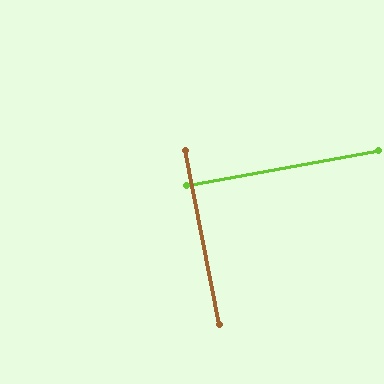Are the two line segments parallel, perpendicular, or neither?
Perpendicular — they meet at approximately 89°.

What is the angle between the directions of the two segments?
Approximately 89 degrees.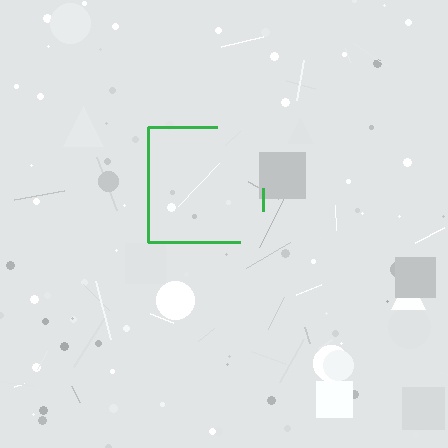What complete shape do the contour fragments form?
The contour fragments form a square.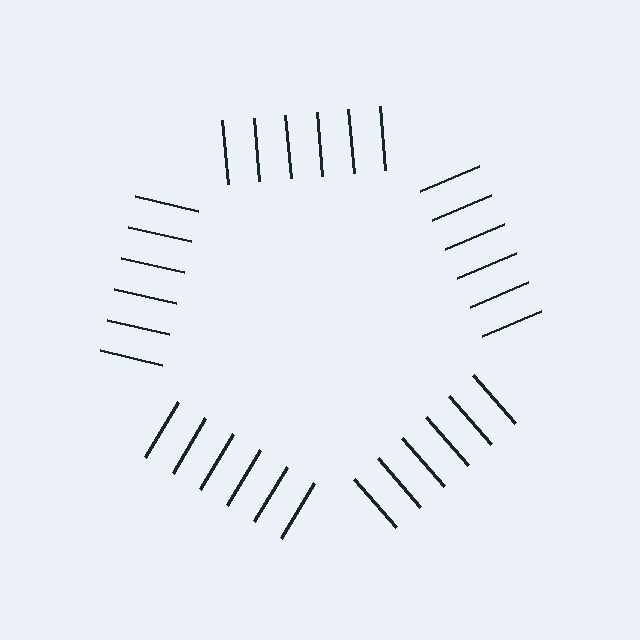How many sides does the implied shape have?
5 sides — the line-ends trace a pentagon.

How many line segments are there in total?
30 — 6 along each of the 5 edges.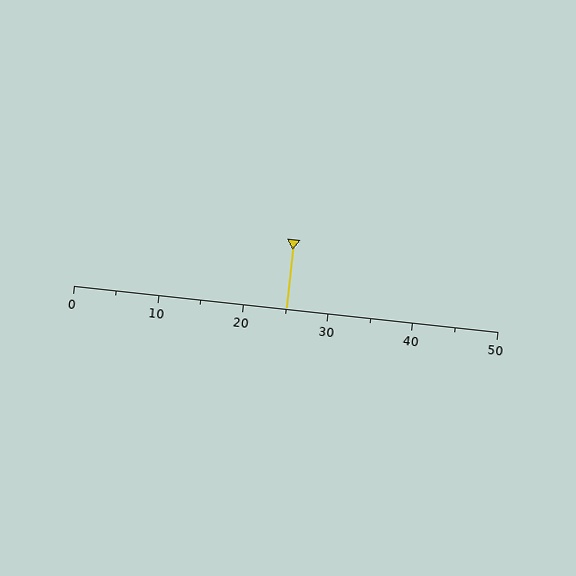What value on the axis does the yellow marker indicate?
The marker indicates approximately 25.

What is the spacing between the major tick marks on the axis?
The major ticks are spaced 10 apart.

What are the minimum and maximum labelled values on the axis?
The axis runs from 0 to 50.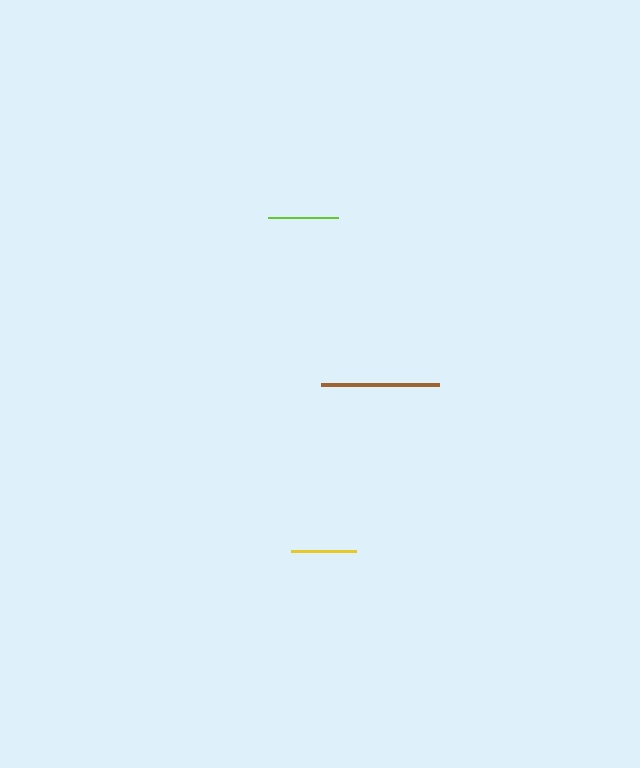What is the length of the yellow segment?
The yellow segment is approximately 65 pixels long.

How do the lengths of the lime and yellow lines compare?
The lime and yellow lines are approximately the same length.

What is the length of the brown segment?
The brown segment is approximately 119 pixels long.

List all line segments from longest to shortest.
From longest to shortest: brown, lime, yellow.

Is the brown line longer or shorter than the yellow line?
The brown line is longer than the yellow line.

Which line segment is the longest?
The brown line is the longest at approximately 119 pixels.